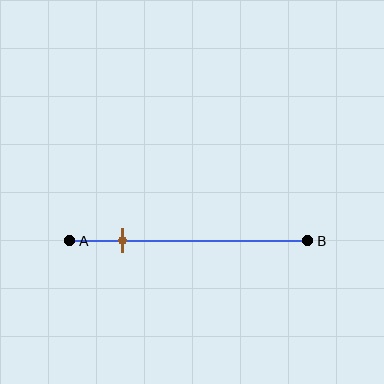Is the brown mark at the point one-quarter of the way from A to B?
Yes, the mark is approximately at the one-quarter point.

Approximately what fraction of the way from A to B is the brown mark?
The brown mark is approximately 20% of the way from A to B.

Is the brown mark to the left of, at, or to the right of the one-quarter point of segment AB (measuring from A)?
The brown mark is approximately at the one-quarter point of segment AB.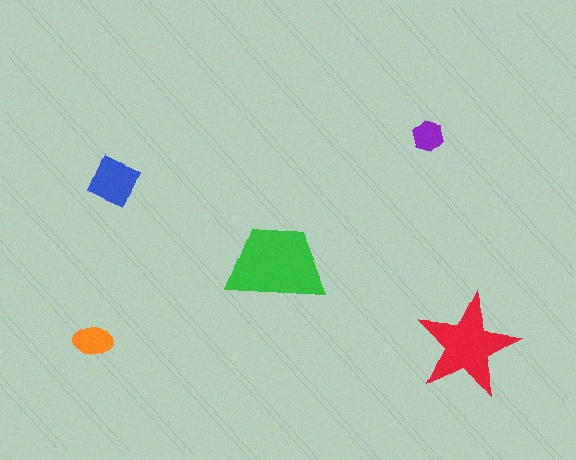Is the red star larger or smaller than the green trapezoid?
Smaller.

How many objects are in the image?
There are 5 objects in the image.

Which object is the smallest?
The purple hexagon.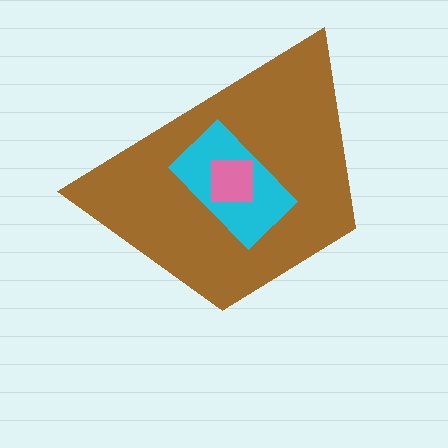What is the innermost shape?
The pink square.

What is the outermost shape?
The brown trapezoid.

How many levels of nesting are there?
3.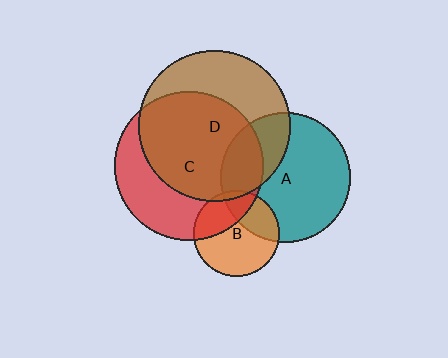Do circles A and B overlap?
Yes.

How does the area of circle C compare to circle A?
Approximately 1.3 times.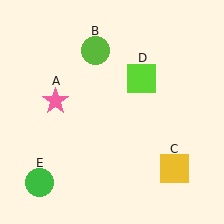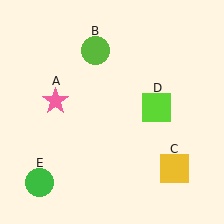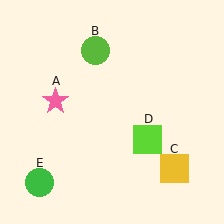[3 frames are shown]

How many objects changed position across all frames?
1 object changed position: lime square (object D).